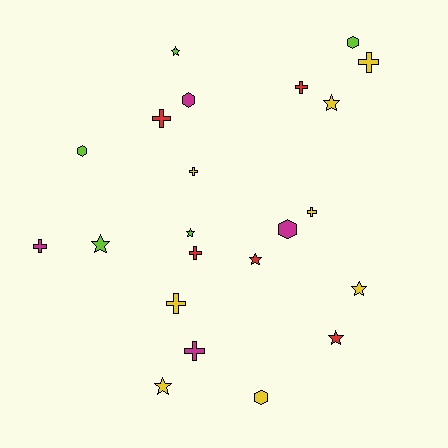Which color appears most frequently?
Yellow, with 8 objects.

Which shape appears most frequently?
Cross, with 9 objects.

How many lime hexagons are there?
There are 2 lime hexagons.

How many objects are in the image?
There are 22 objects.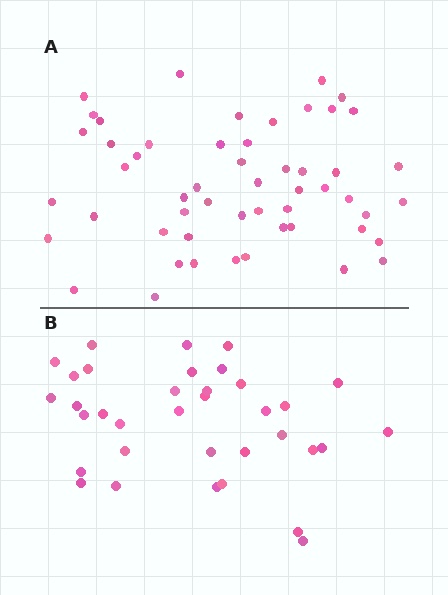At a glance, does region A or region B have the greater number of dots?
Region A (the top region) has more dots.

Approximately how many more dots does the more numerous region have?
Region A has approximately 20 more dots than region B.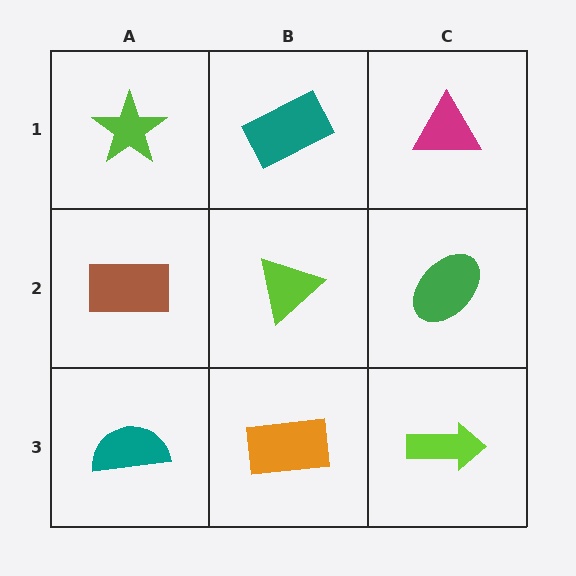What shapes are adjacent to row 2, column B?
A teal rectangle (row 1, column B), an orange rectangle (row 3, column B), a brown rectangle (row 2, column A), a green ellipse (row 2, column C).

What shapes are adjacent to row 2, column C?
A magenta triangle (row 1, column C), a lime arrow (row 3, column C), a lime triangle (row 2, column B).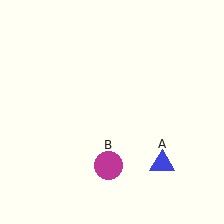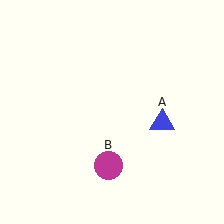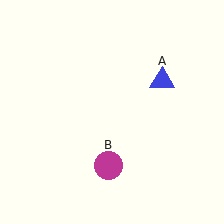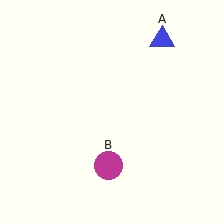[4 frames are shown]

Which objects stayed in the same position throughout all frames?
Magenta circle (object B) remained stationary.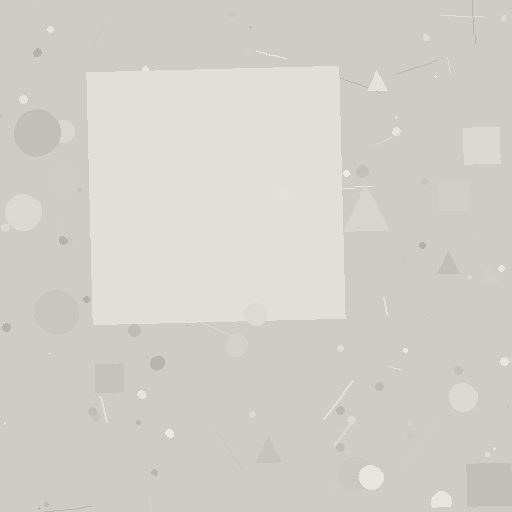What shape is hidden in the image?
A square is hidden in the image.